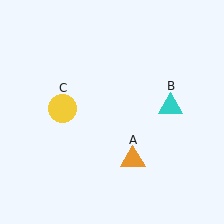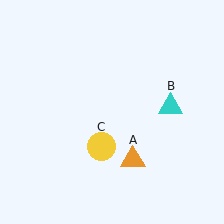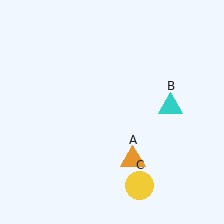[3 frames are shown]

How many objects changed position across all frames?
1 object changed position: yellow circle (object C).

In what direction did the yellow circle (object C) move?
The yellow circle (object C) moved down and to the right.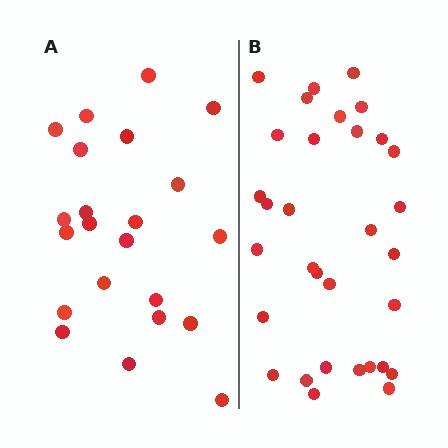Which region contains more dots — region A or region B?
Region B (the right region) has more dots.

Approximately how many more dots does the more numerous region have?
Region B has roughly 10 or so more dots than region A.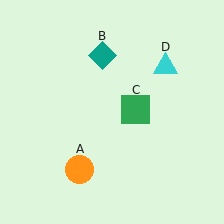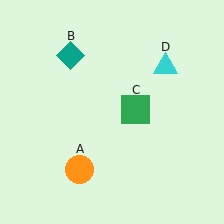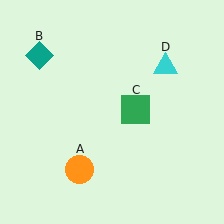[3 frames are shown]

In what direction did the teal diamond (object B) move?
The teal diamond (object B) moved left.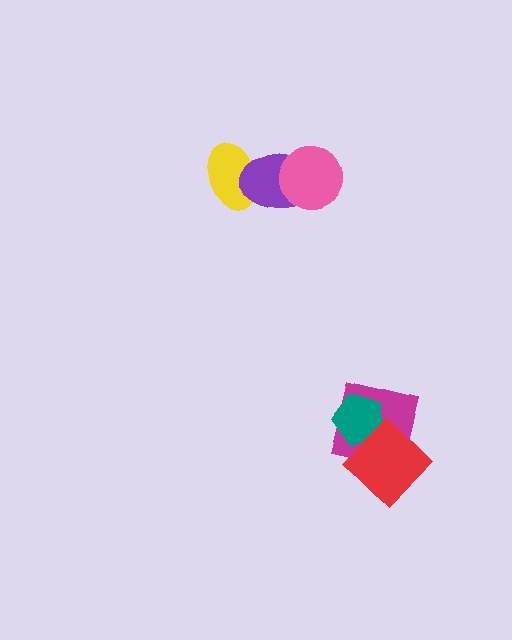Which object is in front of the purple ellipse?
The pink circle is in front of the purple ellipse.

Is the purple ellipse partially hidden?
Yes, it is partially covered by another shape.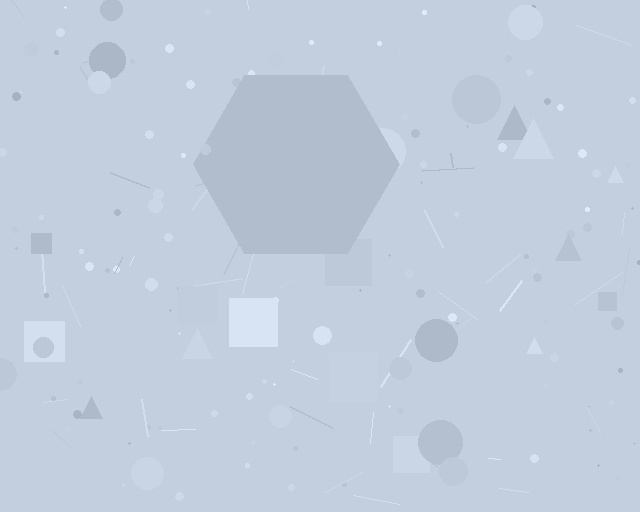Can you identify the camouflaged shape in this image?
The camouflaged shape is a hexagon.